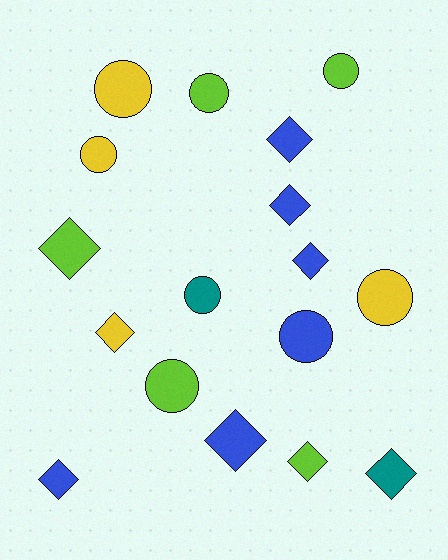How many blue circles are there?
There is 1 blue circle.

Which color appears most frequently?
Blue, with 6 objects.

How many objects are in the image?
There are 17 objects.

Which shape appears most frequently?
Diamond, with 9 objects.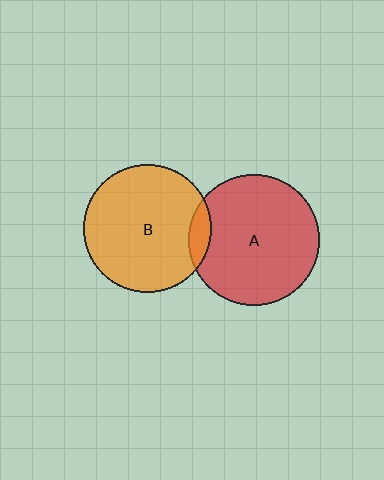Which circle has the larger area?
Circle A (red).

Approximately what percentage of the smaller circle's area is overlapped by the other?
Approximately 10%.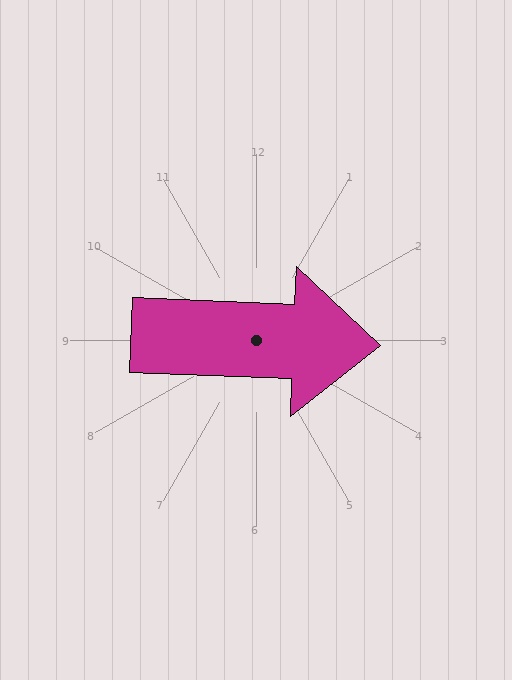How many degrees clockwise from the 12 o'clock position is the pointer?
Approximately 92 degrees.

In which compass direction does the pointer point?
East.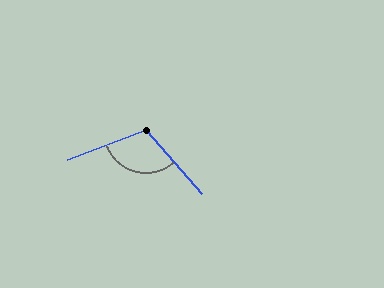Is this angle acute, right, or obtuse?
It is obtuse.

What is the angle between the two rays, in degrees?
Approximately 109 degrees.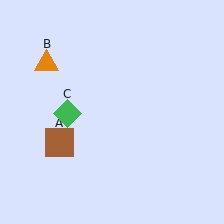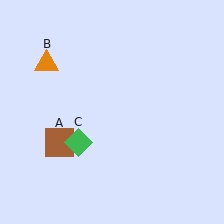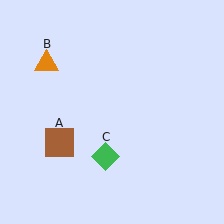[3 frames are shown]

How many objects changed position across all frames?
1 object changed position: green diamond (object C).